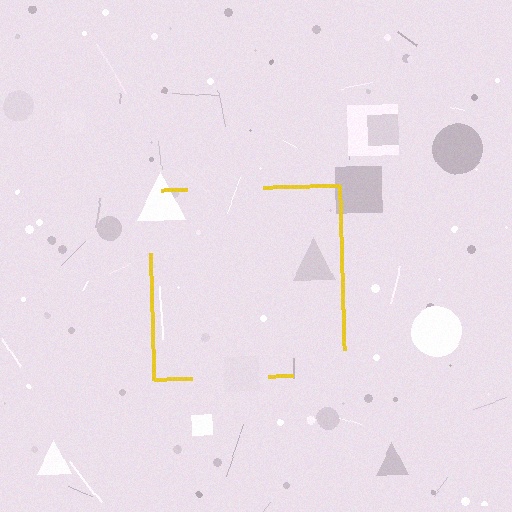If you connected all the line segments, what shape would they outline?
They would outline a square.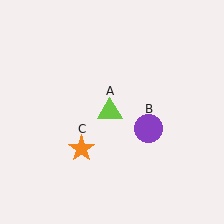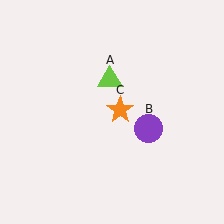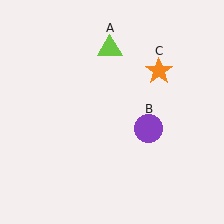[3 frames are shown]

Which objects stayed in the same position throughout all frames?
Purple circle (object B) remained stationary.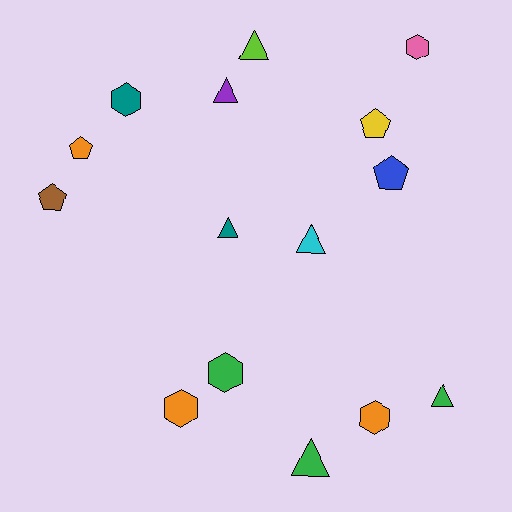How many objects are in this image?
There are 15 objects.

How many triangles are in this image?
There are 6 triangles.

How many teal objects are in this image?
There are 2 teal objects.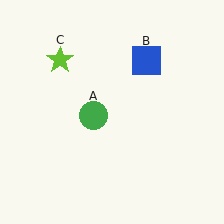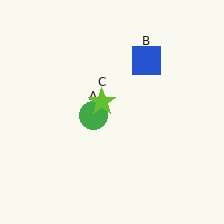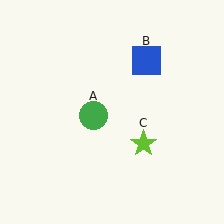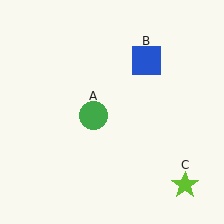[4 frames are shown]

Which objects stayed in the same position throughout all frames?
Green circle (object A) and blue square (object B) remained stationary.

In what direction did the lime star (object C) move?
The lime star (object C) moved down and to the right.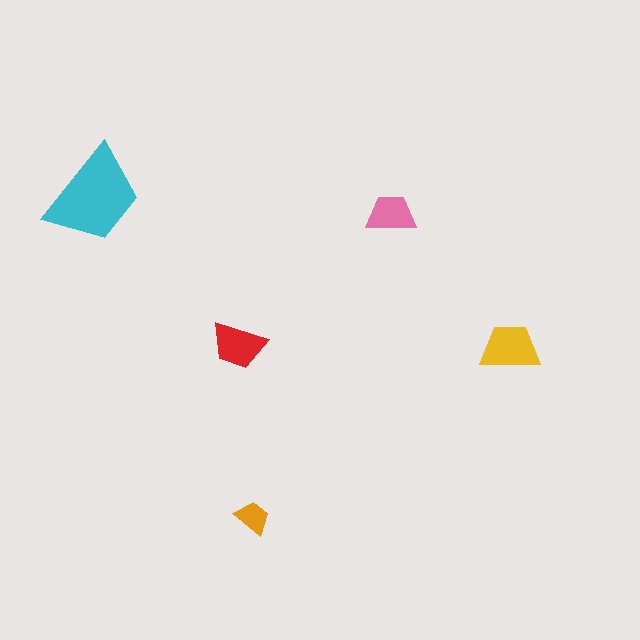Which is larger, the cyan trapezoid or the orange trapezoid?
The cyan one.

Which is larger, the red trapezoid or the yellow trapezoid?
The yellow one.